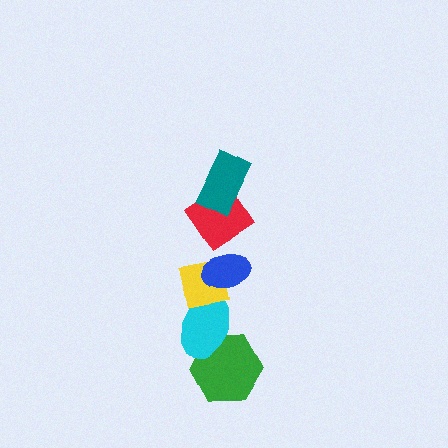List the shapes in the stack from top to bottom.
From top to bottom: the teal rectangle, the red diamond, the blue ellipse, the yellow square, the cyan ellipse, the green hexagon.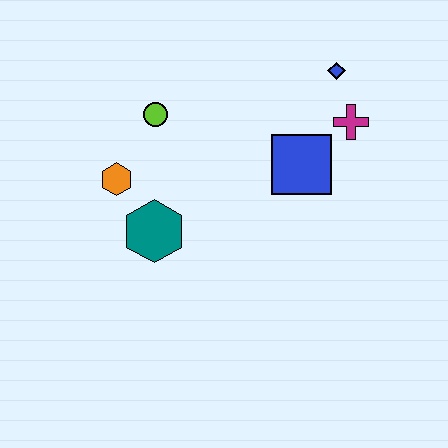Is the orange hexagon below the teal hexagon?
No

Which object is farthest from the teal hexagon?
The blue diamond is farthest from the teal hexagon.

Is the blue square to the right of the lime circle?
Yes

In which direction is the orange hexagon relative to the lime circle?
The orange hexagon is below the lime circle.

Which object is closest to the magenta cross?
The blue diamond is closest to the magenta cross.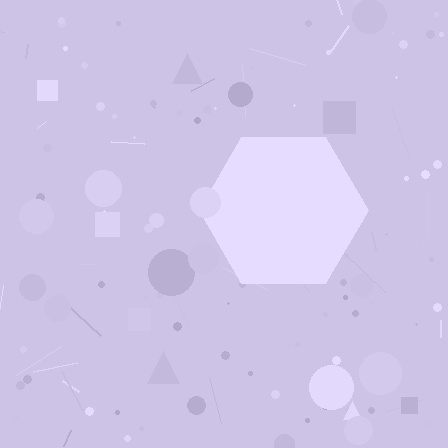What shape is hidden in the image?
A hexagon is hidden in the image.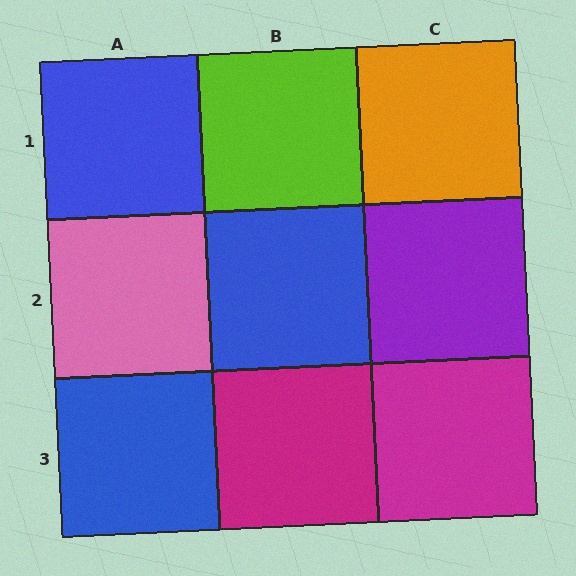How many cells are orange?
1 cell is orange.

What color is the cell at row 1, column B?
Lime.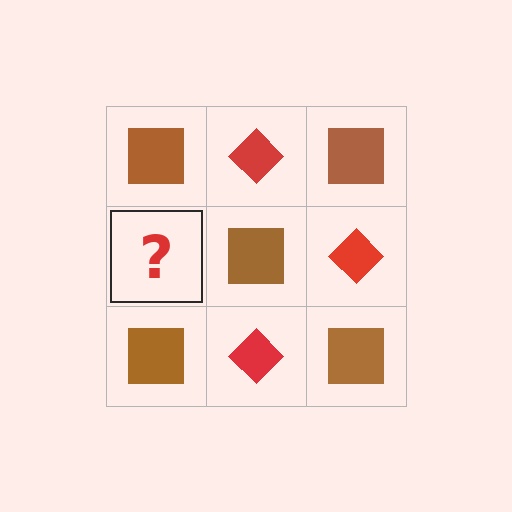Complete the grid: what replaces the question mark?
The question mark should be replaced with a red diamond.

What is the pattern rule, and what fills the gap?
The rule is that it alternates brown square and red diamond in a checkerboard pattern. The gap should be filled with a red diamond.